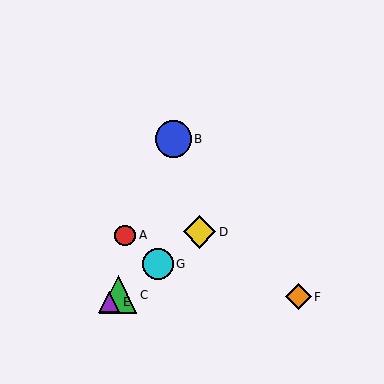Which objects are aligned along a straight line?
Objects C, D, E, G are aligned along a straight line.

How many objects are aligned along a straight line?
4 objects (C, D, E, G) are aligned along a straight line.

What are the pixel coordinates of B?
Object B is at (173, 139).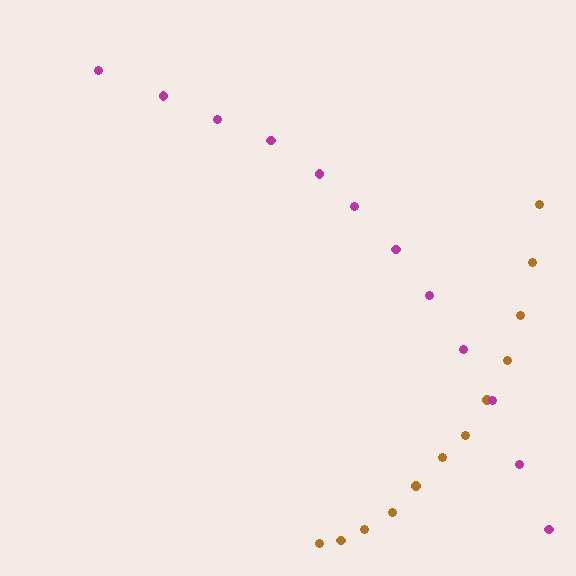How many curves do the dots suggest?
There are 2 distinct paths.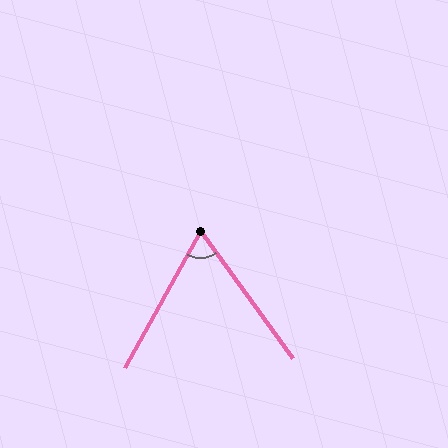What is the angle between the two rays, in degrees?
Approximately 65 degrees.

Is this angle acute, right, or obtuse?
It is acute.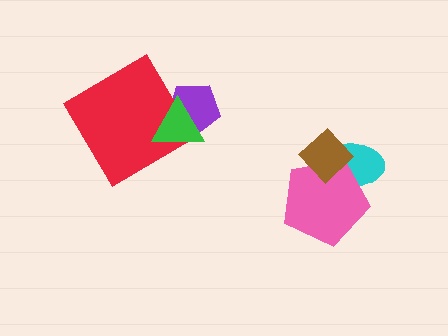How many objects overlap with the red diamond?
2 objects overlap with the red diamond.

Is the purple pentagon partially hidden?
Yes, it is partially covered by another shape.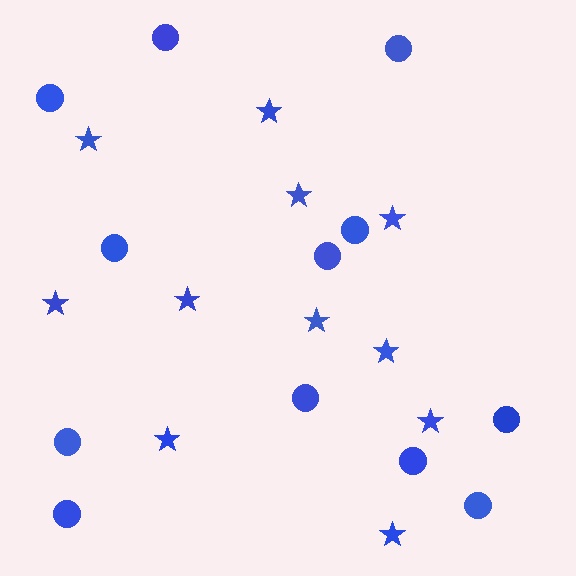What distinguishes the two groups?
There are 2 groups: one group of stars (11) and one group of circles (12).